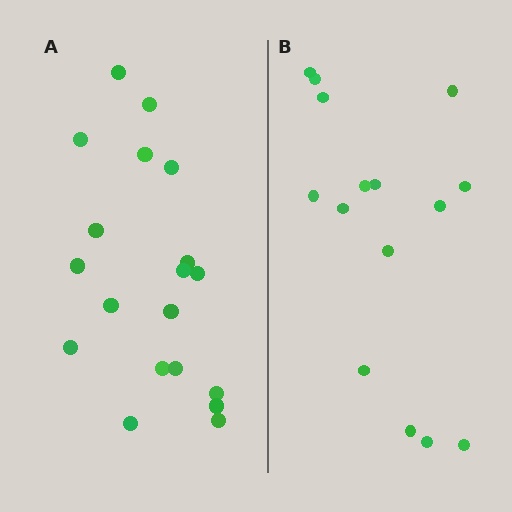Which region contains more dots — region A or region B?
Region A (the left region) has more dots.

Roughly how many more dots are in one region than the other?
Region A has about 4 more dots than region B.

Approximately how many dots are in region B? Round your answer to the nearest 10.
About 20 dots. (The exact count is 15, which rounds to 20.)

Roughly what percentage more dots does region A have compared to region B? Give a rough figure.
About 25% more.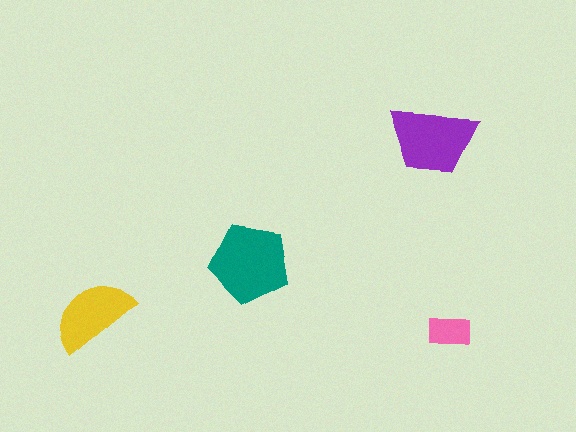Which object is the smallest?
The pink rectangle.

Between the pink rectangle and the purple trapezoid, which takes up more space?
The purple trapezoid.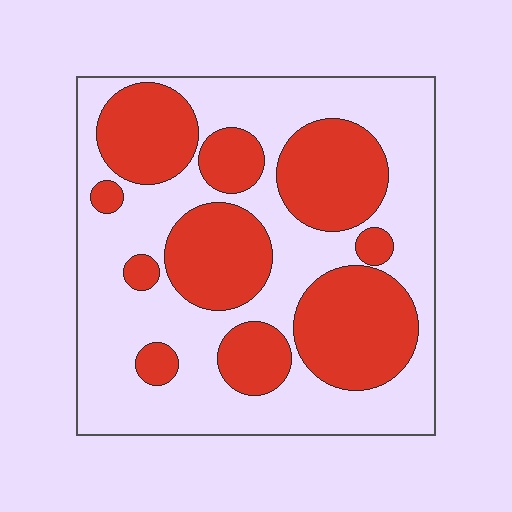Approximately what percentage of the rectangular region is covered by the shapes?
Approximately 40%.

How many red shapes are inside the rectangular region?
10.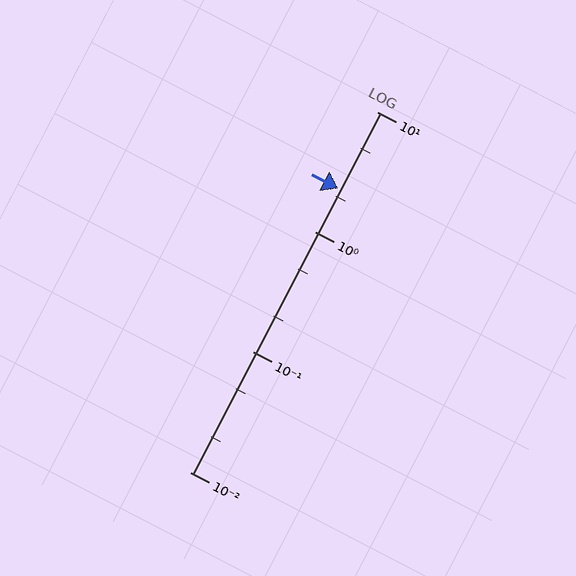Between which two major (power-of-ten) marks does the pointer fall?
The pointer is between 1 and 10.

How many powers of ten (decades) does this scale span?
The scale spans 3 decades, from 0.01 to 10.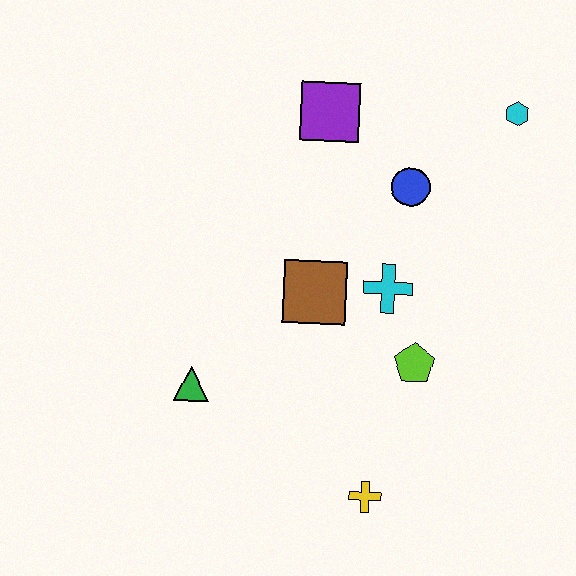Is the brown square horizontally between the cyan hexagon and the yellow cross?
No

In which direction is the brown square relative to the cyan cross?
The brown square is to the left of the cyan cross.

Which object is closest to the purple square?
The blue circle is closest to the purple square.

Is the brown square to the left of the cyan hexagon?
Yes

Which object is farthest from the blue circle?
The yellow cross is farthest from the blue circle.